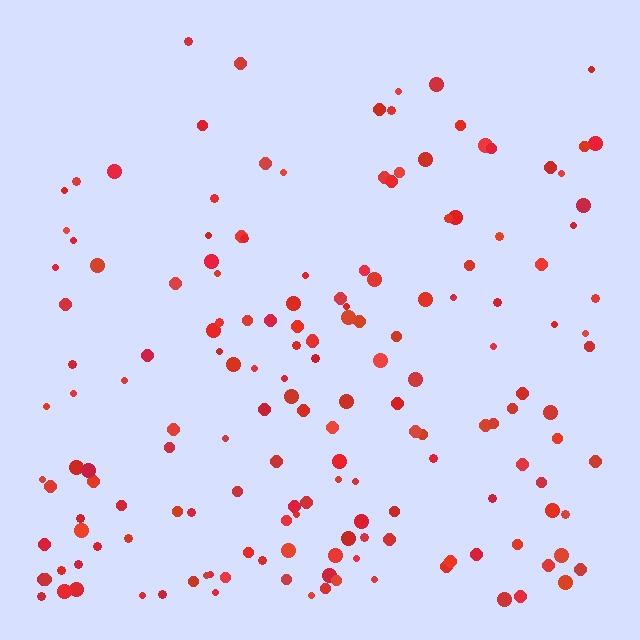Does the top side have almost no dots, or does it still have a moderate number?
Still a moderate number, just noticeably fewer than the bottom.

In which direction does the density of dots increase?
From top to bottom, with the bottom side densest.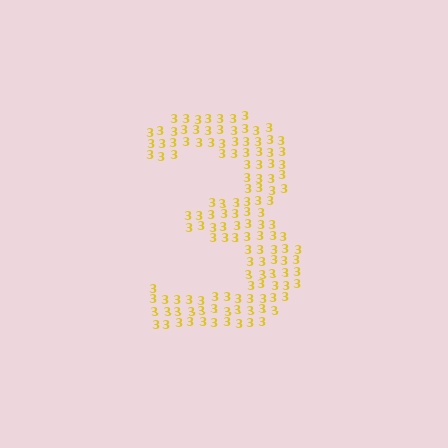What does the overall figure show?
The overall figure shows the digit 3.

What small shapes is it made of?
It is made of small digit 3's.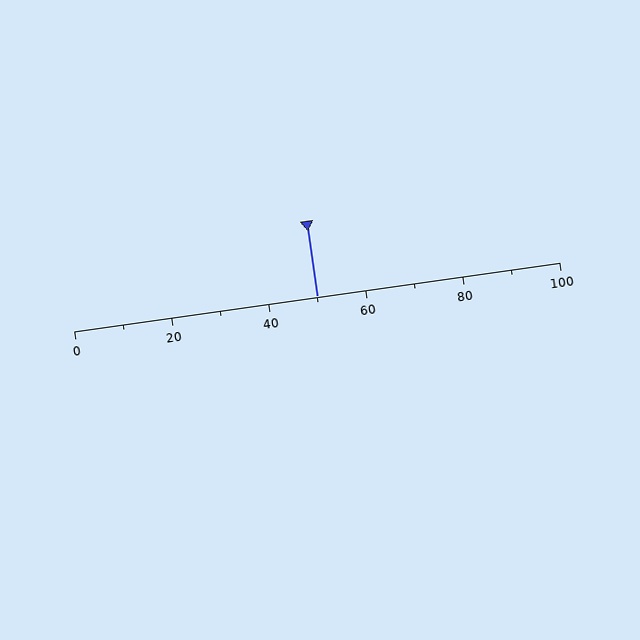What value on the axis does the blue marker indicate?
The marker indicates approximately 50.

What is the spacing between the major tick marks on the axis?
The major ticks are spaced 20 apart.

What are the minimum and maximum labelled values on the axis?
The axis runs from 0 to 100.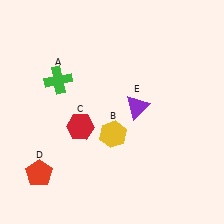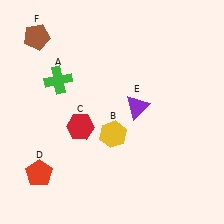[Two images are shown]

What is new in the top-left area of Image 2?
A brown pentagon (F) was added in the top-left area of Image 2.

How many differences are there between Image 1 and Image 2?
There is 1 difference between the two images.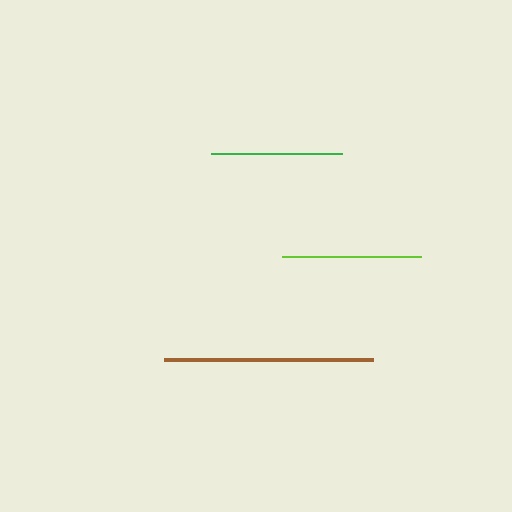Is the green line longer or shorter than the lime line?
The lime line is longer than the green line.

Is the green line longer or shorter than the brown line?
The brown line is longer than the green line.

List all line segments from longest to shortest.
From longest to shortest: brown, lime, green.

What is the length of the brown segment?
The brown segment is approximately 210 pixels long.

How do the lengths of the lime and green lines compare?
The lime and green lines are approximately the same length.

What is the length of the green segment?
The green segment is approximately 132 pixels long.